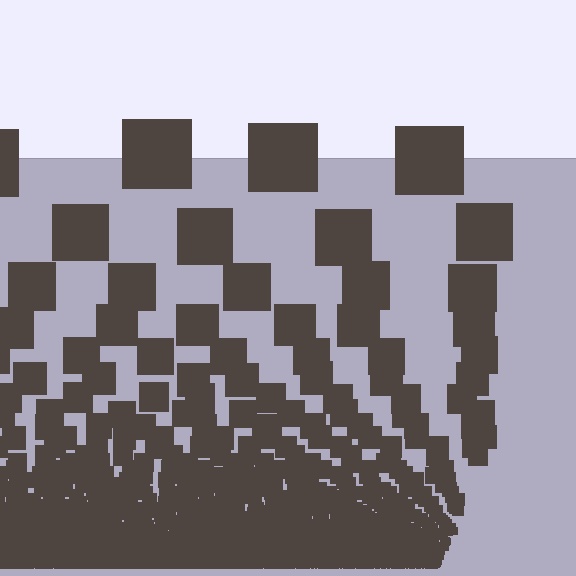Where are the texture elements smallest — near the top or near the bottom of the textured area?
Near the bottom.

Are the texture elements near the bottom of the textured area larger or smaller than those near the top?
Smaller. The gradient is inverted — elements near the bottom are smaller and denser.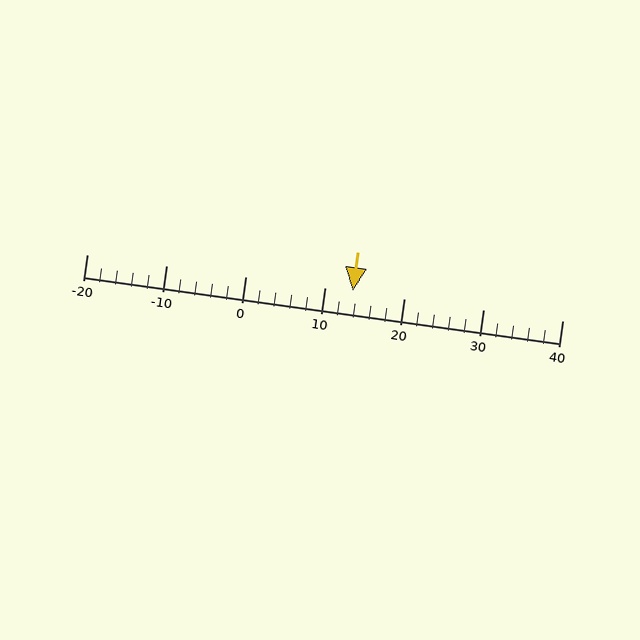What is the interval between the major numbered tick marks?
The major tick marks are spaced 10 units apart.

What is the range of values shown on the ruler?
The ruler shows values from -20 to 40.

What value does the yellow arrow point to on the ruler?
The yellow arrow points to approximately 14.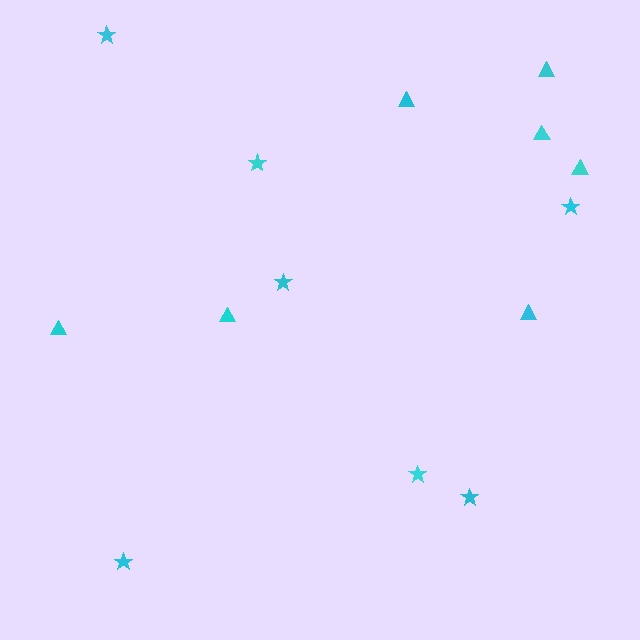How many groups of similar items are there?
There are 2 groups: one group of triangles (7) and one group of stars (7).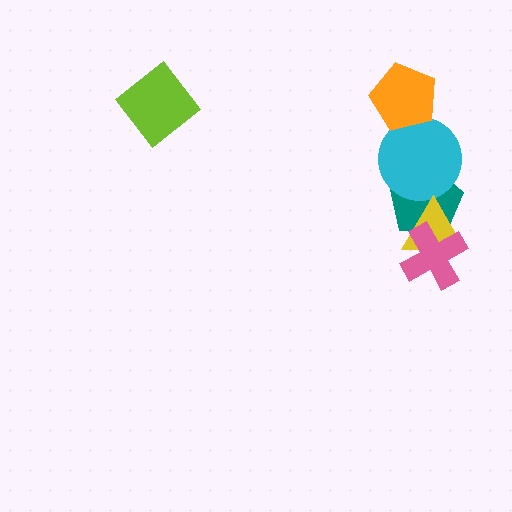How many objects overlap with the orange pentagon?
1 object overlaps with the orange pentagon.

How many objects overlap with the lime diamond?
0 objects overlap with the lime diamond.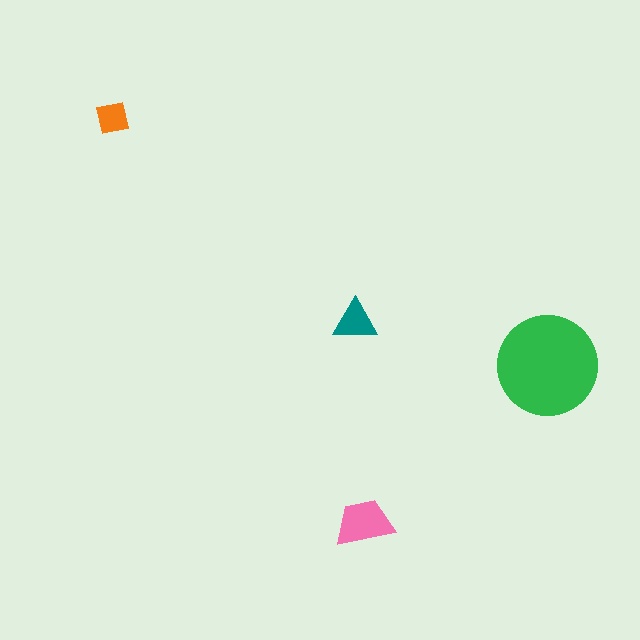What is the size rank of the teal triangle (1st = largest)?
3rd.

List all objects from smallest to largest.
The orange square, the teal triangle, the pink trapezoid, the green circle.